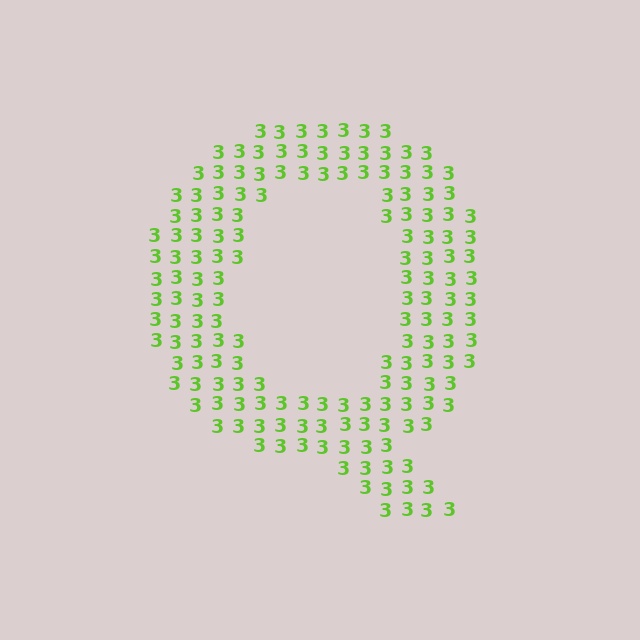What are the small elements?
The small elements are digit 3's.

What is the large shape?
The large shape is the letter Q.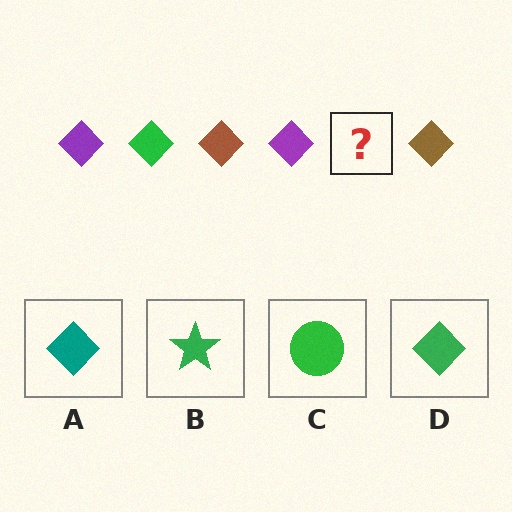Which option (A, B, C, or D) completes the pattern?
D.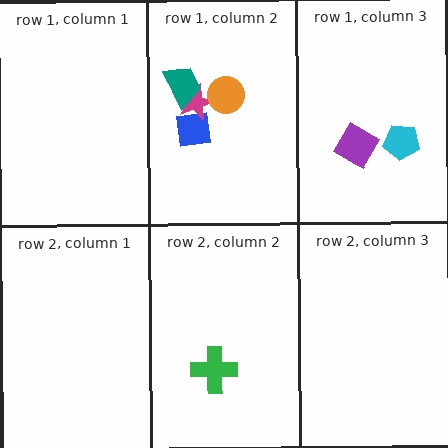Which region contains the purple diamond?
The row 1, column 3 region.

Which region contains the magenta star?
The row 1, column 2 region.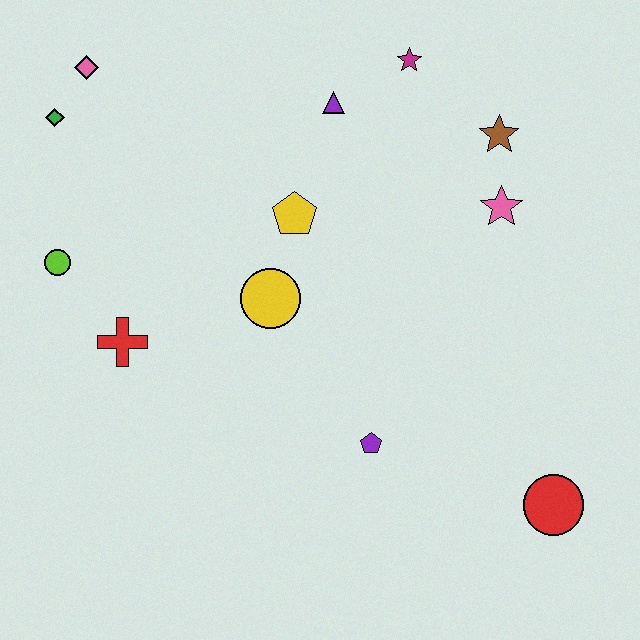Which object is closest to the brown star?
The pink star is closest to the brown star.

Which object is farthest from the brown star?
The lime circle is farthest from the brown star.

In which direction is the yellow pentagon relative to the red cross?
The yellow pentagon is to the right of the red cross.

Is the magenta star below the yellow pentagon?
No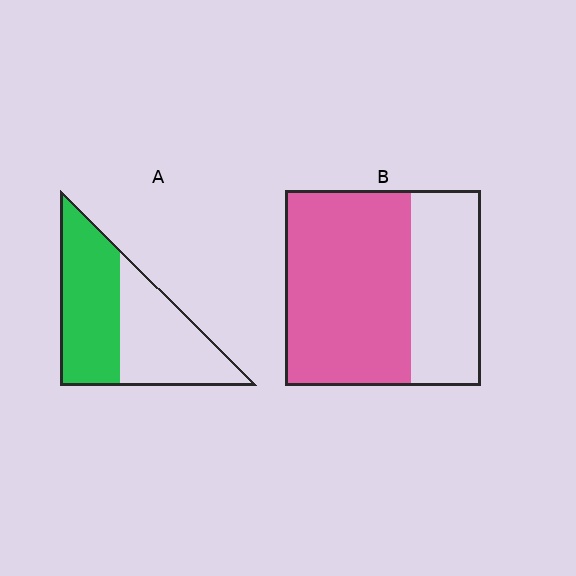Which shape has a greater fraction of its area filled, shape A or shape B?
Shape B.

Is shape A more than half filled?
Roughly half.